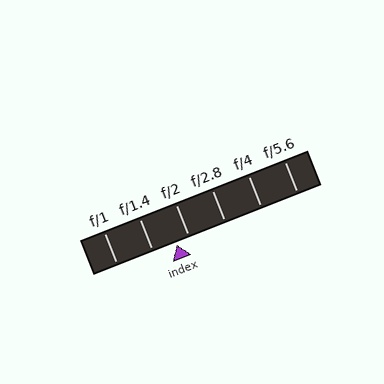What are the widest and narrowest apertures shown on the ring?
The widest aperture shown is f/1 and the narrowest is f/5.6.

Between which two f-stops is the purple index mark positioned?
The index mark is between f/1.4 and f/2.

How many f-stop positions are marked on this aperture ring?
There are 6 f-stop positions marked.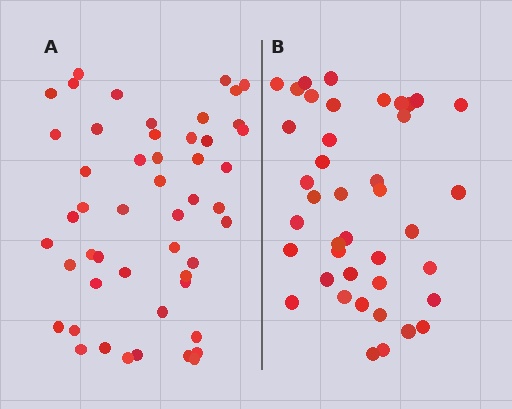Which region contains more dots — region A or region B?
Region A (the left region) has more dots.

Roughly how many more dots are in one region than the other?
Region A has roughly 8 or so more dots than region B.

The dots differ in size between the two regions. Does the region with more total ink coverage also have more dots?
No. Region B has more total ink coverage because its dots are larger, but region A actually contains more individual dots. Total area can be misleading — the number of items is what matters here.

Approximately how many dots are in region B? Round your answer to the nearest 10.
About 40 dots. (The exact count is 41, which rounds to 40.)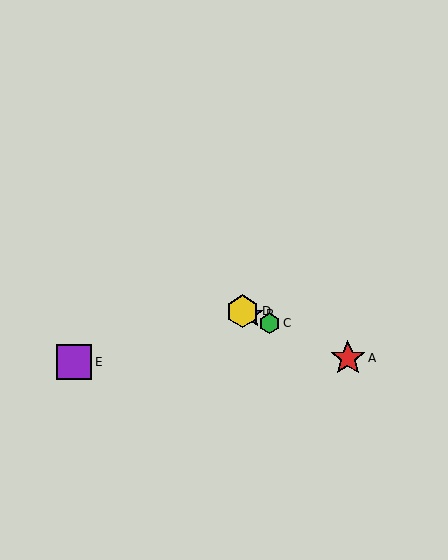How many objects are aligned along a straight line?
4 objects (A, B, C, D) are aligned along a straight line.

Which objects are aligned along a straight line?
Objects A, B, C, D are aligned along a straight line.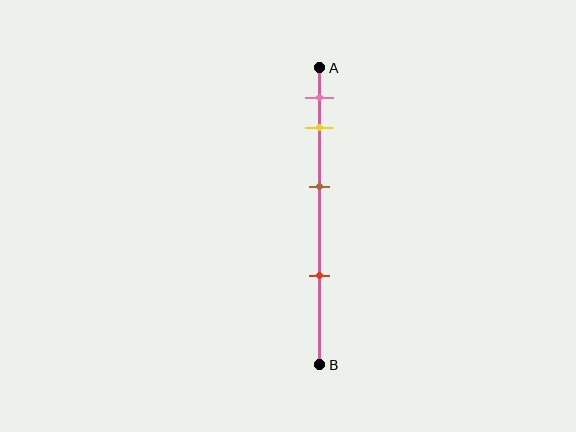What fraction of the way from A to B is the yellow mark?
The yellow mark is approximately 20% (0.2) of the way from A to B.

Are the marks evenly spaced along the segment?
No, the marks are not evenly spaced.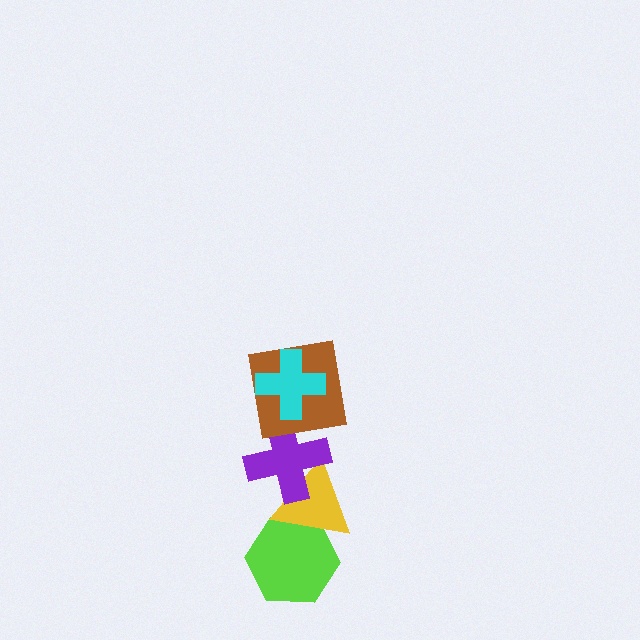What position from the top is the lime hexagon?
The lime hexagon is 5th from the top.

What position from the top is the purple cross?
The purple cross is 3rd from the top.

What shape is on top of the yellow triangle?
The purple cross is on top of the yellow triangle.